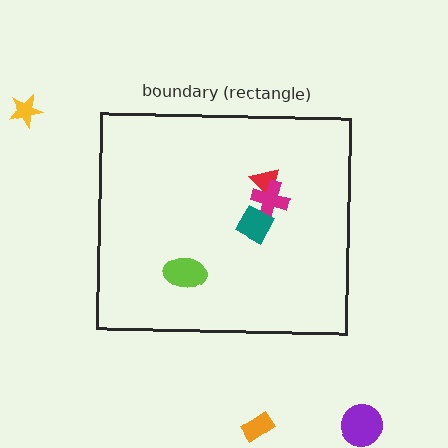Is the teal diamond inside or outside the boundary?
Inside.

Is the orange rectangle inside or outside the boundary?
Outside.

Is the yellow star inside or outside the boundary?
Outside.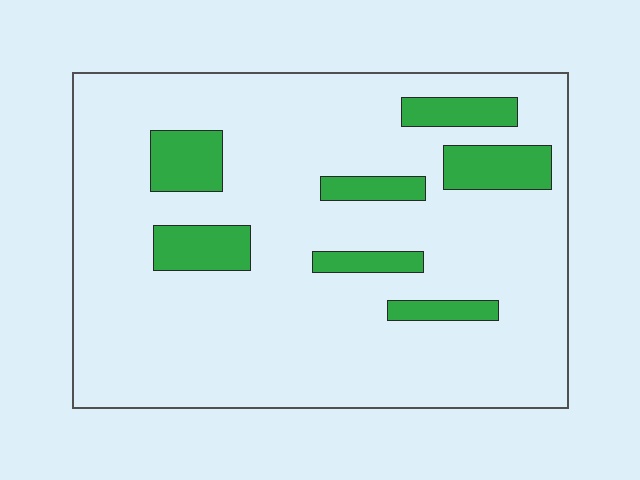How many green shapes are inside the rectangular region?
7.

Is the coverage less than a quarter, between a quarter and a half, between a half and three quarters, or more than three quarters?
Less than a quarter.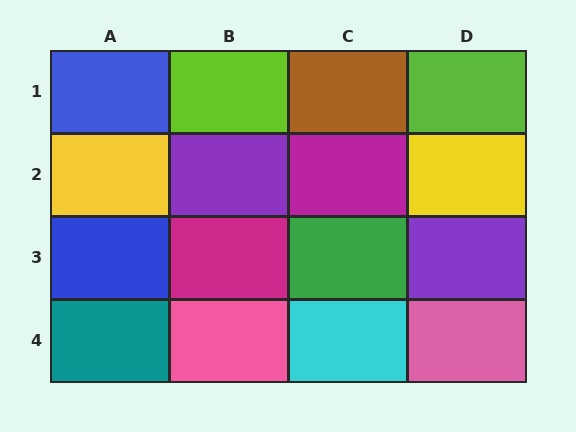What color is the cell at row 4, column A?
Teal.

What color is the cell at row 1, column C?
Brown.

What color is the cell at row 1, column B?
Lime.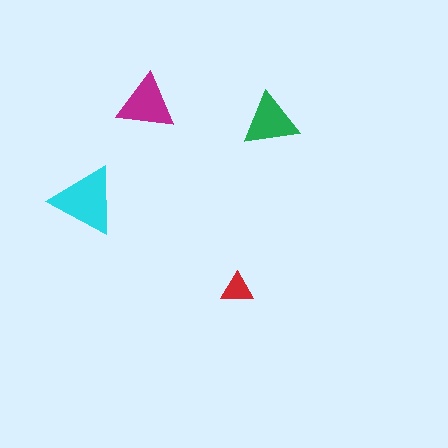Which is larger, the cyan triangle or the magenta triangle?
The cyan one.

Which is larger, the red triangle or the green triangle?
The green one.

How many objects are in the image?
There are 4 objects in the image.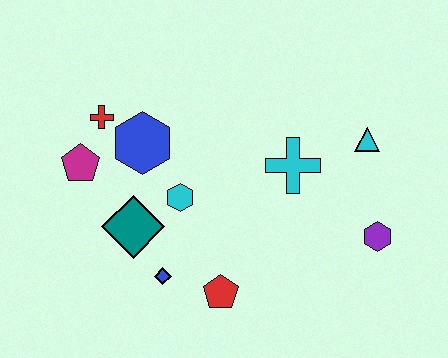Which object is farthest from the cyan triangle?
The magenta pentagon is farthest from the cyan triangle.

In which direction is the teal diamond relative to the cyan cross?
The teal diamond is to the left of the cyan cross.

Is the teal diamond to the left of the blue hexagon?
Yes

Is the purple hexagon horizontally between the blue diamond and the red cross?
No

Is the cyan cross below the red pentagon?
No